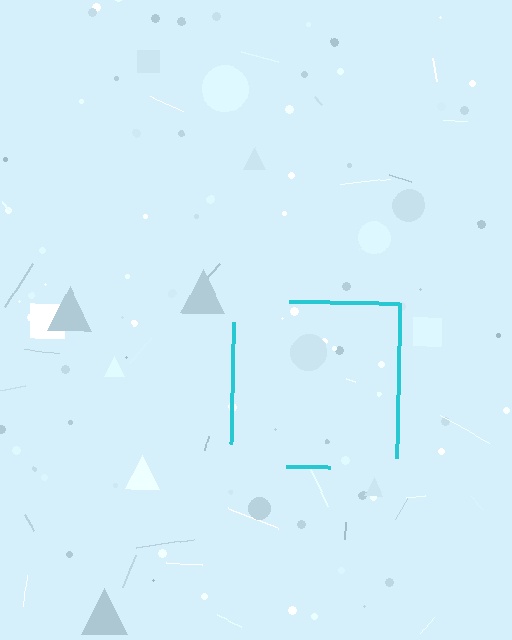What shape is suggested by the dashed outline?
The dashed outline suggests a square.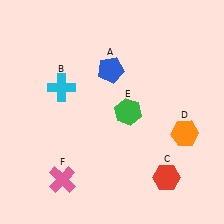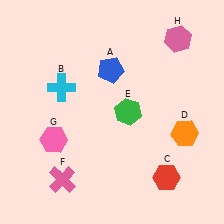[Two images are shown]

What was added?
A pink hexagon (G), a pink hexagon (H) were added in Image 2.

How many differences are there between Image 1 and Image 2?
There are 2 differences between the two images.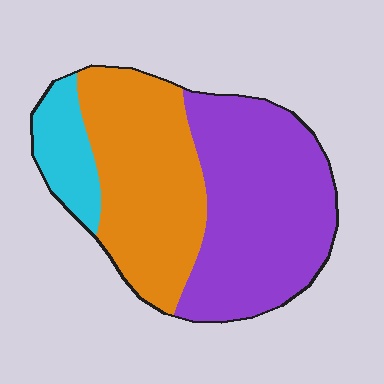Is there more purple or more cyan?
Purple.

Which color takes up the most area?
Purple, at roughly 50%.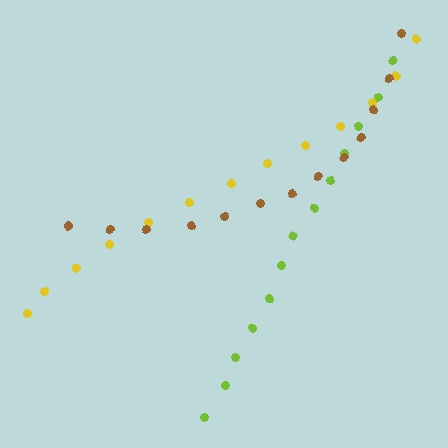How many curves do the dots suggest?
There are 3 distinct paths.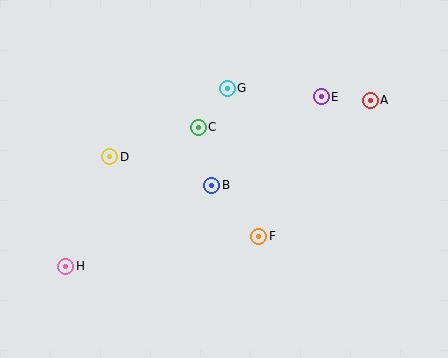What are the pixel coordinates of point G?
Point G is at (227, 88).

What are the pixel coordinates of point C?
Point C is at (198, 127).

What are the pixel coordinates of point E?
Point E is at (321, 97).